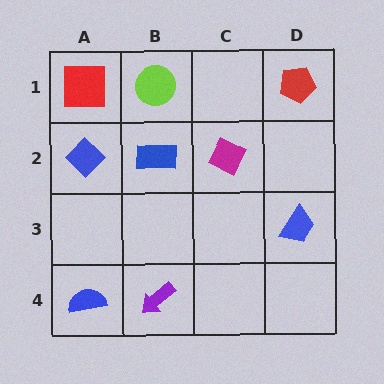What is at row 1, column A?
A red square.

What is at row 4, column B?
A purple arrow.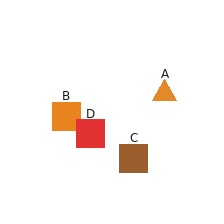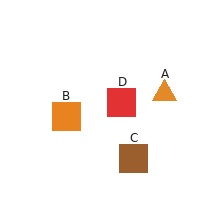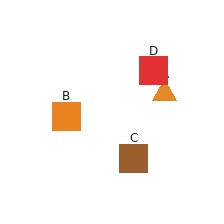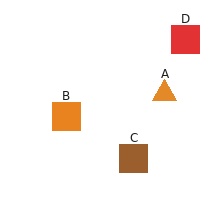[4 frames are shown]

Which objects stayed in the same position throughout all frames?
Orange triangle (object A) and orange square (object B) and brown square (object C) remained stationary.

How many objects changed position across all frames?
1 object changed position: red square (object D).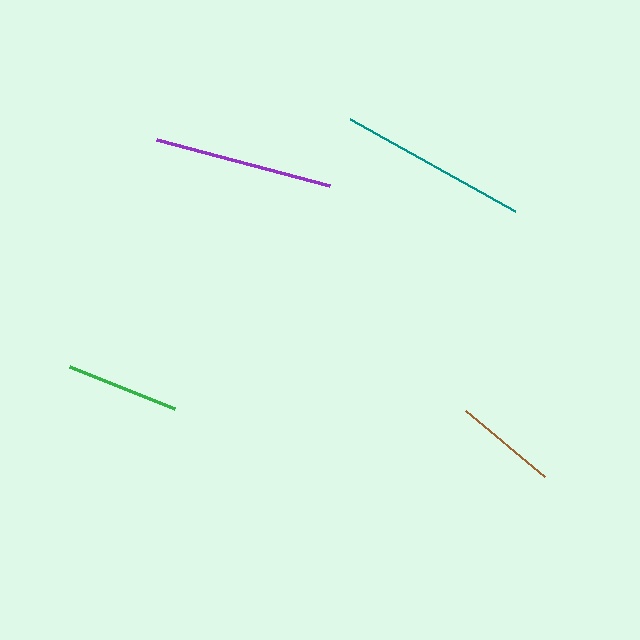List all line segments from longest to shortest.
From longest to shortest: teal, purple, green, brown.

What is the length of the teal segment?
The teal segment is approximately 190 pixels long.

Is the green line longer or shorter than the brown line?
The green line is longer than the brown line.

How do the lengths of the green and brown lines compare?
The green and brown lines are approximately the same length.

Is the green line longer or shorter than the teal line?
The teal line is longer than the green line.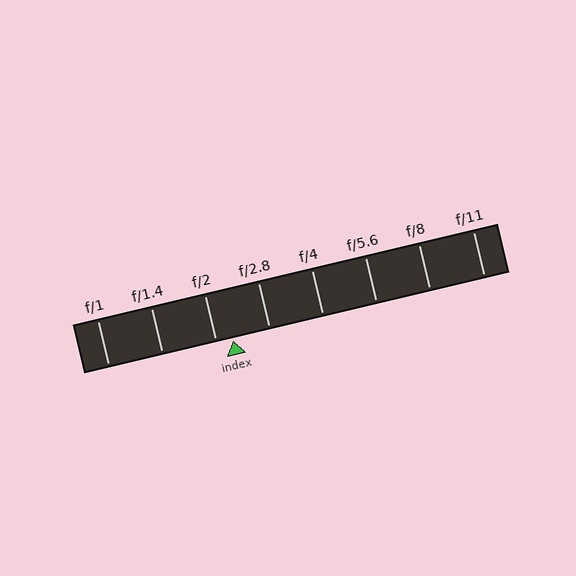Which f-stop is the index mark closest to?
The index mark is closest to f/2.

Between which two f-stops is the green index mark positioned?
The index mark is between f/2 and f/2.8.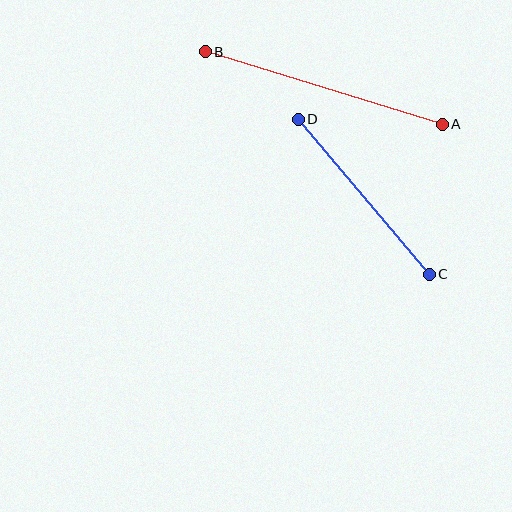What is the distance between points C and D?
The distance is approximately 203 pixels.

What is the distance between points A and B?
The distance is approximately 248 pixels.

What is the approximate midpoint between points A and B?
The midpoint is at approximately (324, 88) pixels.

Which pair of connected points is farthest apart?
Points A and B are farthest apart.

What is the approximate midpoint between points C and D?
The midpoint is at approximately (364, 197) pixels.